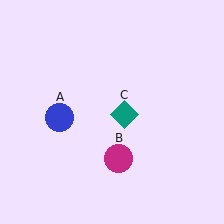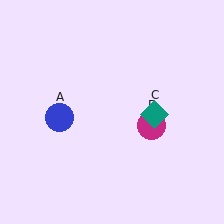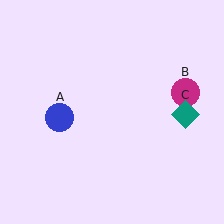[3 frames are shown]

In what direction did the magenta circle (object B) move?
The magenta circle (object B) moved up and to the right.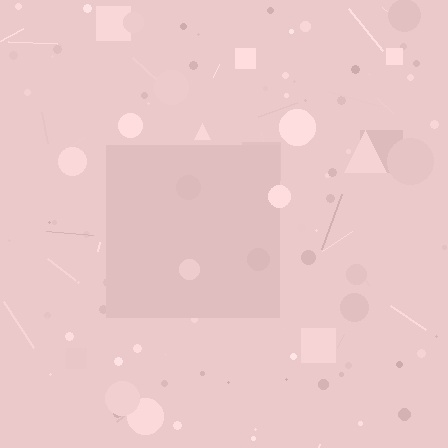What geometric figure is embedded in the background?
A square is embedded in the background.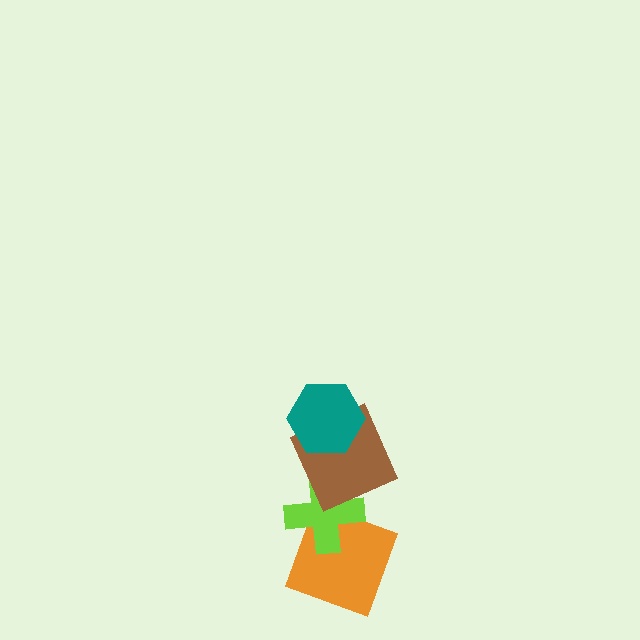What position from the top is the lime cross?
The lime cross is 3rd from the top.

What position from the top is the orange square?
The orange square is 4th from the top.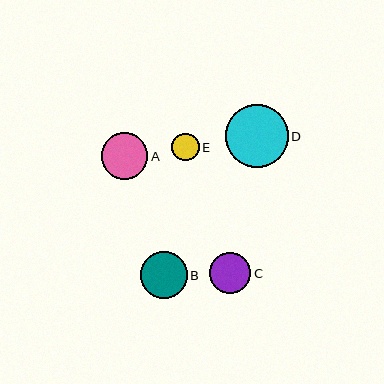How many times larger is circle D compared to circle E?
Circle D is approximately 2.3 times the size of circle E.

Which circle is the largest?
Circle D is the largest with a size of approximately 63 pixels.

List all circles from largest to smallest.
From largest to smallest: D, B, A, C, E.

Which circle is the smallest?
Circle E is the smallest with a size of approximately 28 pixels.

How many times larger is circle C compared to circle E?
Circle C is approximately 1.5 times the size of circle E.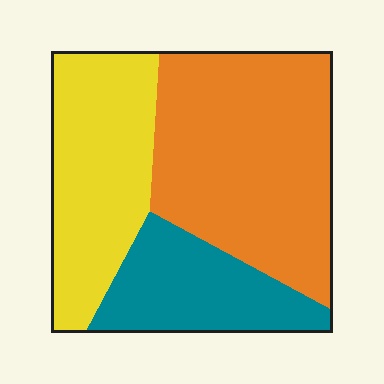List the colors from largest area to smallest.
From largest to smallest: orange, yellow, teal.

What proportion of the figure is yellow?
Yellow covers around 30% of the figure.